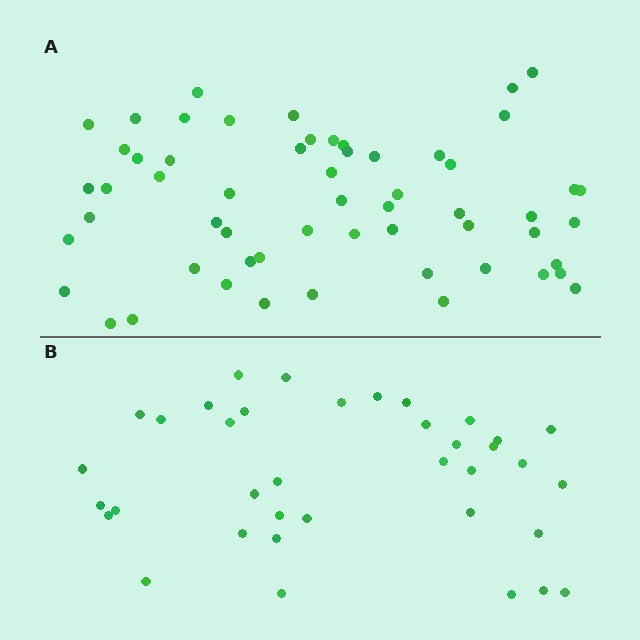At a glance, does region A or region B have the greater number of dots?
Region A (the top region) has more dots.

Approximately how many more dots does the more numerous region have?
Region A has approximately 20 more dots than region B.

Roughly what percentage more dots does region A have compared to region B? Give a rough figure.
About 55% more.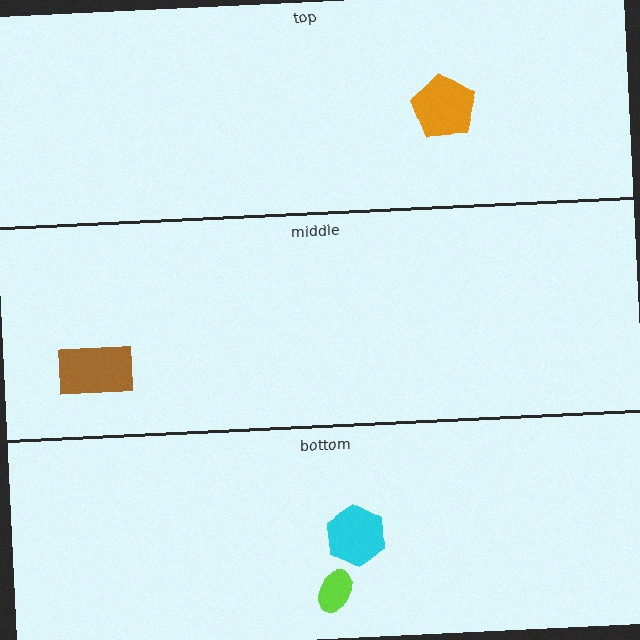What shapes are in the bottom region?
The cyan hexagon, the lime ellipse.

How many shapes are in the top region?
1.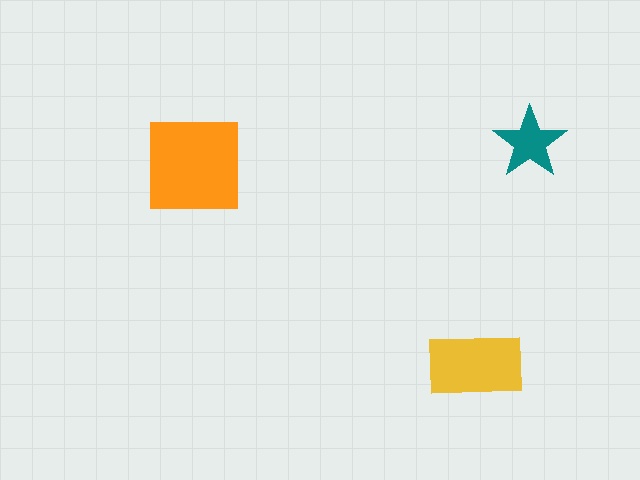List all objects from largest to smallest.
The orange square, the yellow rectangle, the teal star.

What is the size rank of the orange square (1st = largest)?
1st.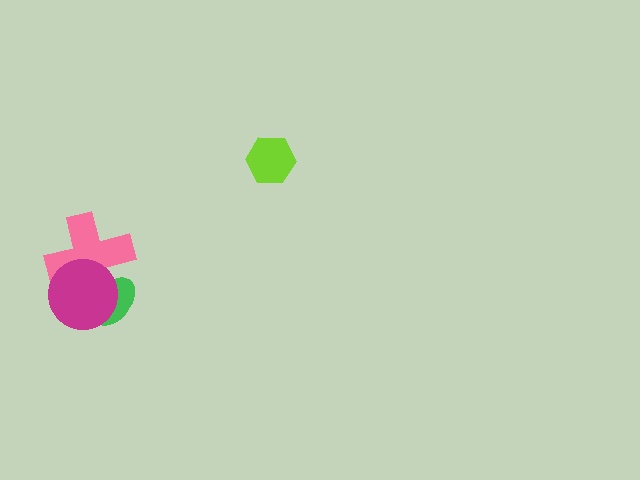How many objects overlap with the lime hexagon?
0 objects overlap with the lime hexagon.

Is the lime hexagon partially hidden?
No, no other shape covers it.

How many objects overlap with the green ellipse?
2 objects overlap with the green ellipse.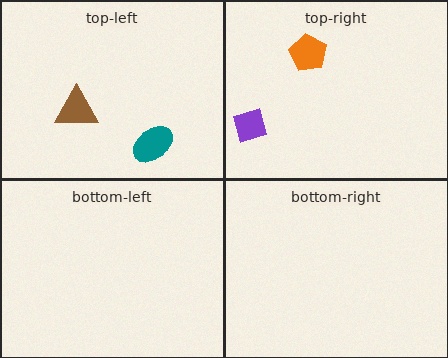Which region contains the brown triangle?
The top-left region.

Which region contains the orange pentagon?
The top-right region.